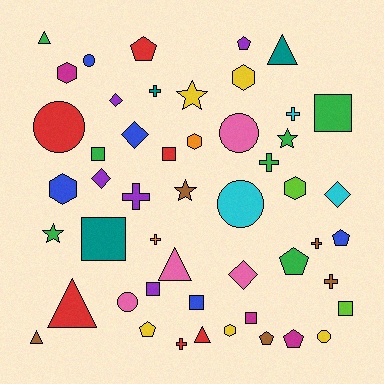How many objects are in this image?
There are 50 objects.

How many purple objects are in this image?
There are 5 purple objects.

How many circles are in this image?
There are 6 circles.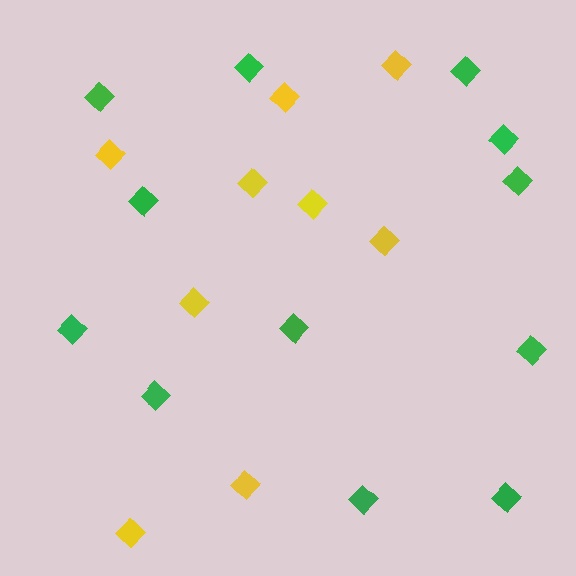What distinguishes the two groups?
There are 2 groups: one group of green diamonds (12) and one group of yellow diamonds (9).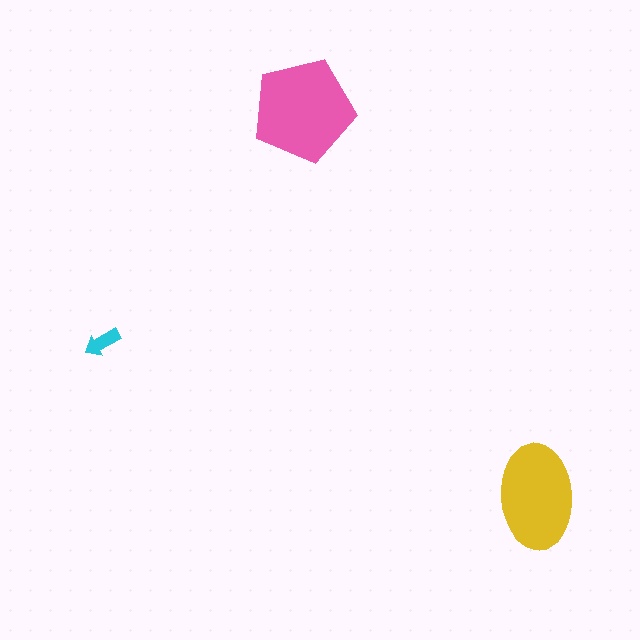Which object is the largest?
The pink pentagon.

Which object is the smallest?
The cyan arrow.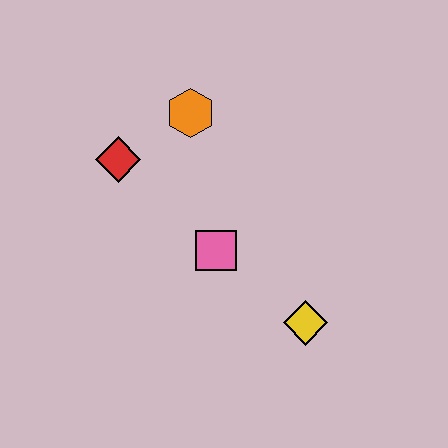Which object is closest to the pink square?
The yellow diamond is closest to the pink square.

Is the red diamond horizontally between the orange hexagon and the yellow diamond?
No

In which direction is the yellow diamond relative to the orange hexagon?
The yellow diamond is below the orange hexagon.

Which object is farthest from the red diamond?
The yellow diamond is farthest from the red diamond.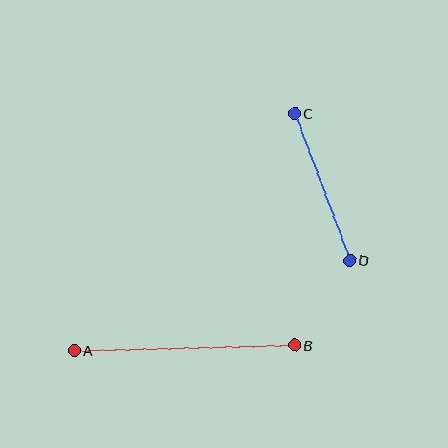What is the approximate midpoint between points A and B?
The midpoint is at approximately (184, 348) pixels.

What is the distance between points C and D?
The distance is approximately 157 pixels.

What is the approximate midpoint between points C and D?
The midpoint is at approximately (322, 187) pixels.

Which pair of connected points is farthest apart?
Points A and B are farthest apart.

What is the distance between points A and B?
The distance is approximately 221 pixels.